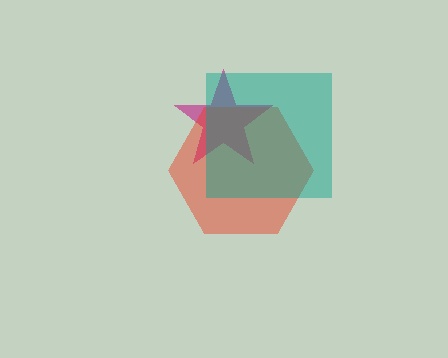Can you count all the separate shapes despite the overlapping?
Yes, there are 3 separate shapes.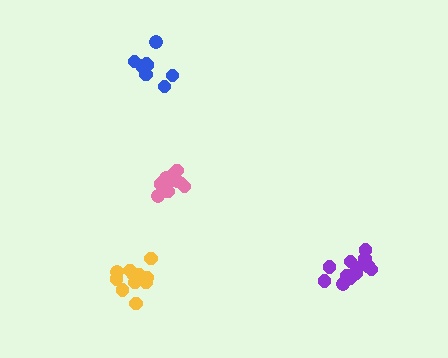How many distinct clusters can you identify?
There are 4 distinct clusters.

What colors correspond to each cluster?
The clusters are colored: pink, blue, purple, yellow.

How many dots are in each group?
Group 1: 11 dots, Group 2: 9 dots, Group 3: 13 dots, Group 4: 12 dots (45 total).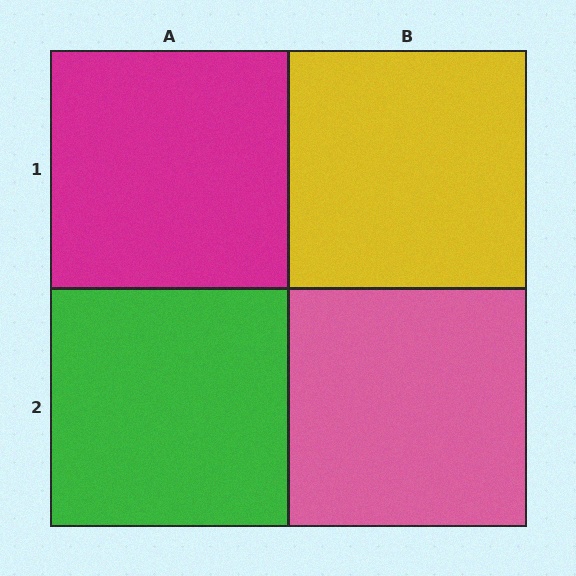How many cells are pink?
1 cell is pink.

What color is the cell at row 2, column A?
Green.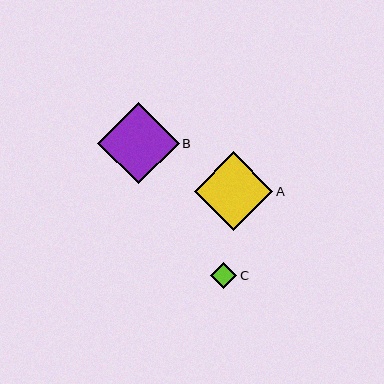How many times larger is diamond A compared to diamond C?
Diamond A is approximately 3.0 times the size of diamond C.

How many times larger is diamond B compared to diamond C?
Diamond B is approximately 3.1 times the size of diamond C.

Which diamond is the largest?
Diamond B is the largest with a size of approximately 81 pixels.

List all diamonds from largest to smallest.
From largest to smallest: B, A, C.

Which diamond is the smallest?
Diamond C is the smallest with a size of approximately 26 pixels.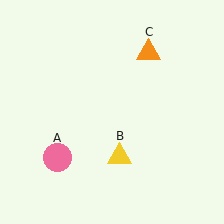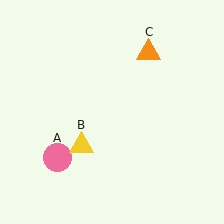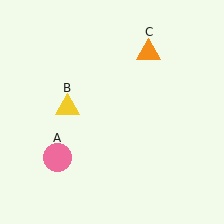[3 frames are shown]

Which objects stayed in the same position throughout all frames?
Pink circle (object A) and orange triangle (object C) remained stationary.